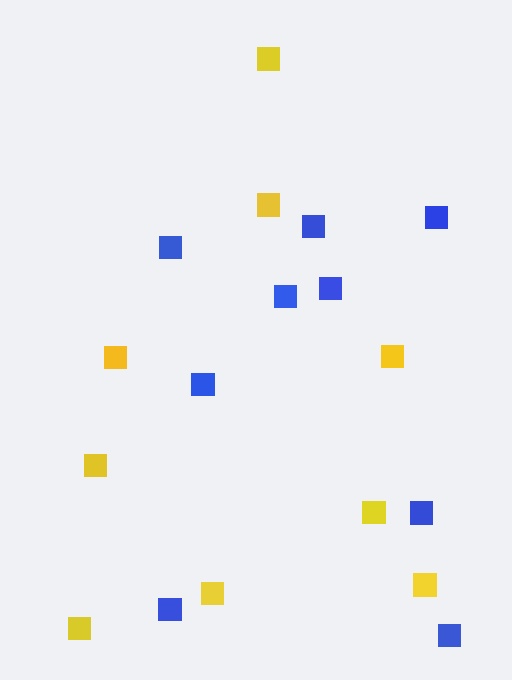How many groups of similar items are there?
There are 2 groups: one group of blue squares (9) and one group of yellow squares (9).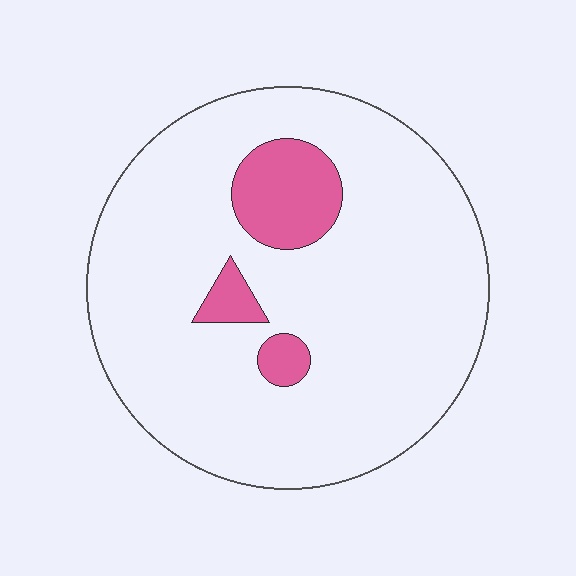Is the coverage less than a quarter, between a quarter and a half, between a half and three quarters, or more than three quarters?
Less than a quarter.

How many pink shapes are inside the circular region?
3.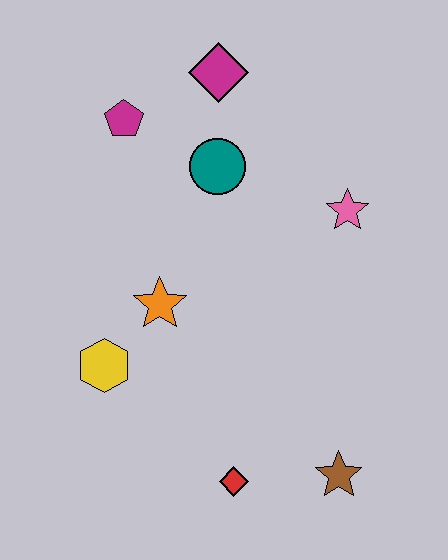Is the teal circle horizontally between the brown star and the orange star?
Yes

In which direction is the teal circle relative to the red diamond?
The teal circle is above the red diamond.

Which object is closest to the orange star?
The yellow hexagon is closest to the orange star.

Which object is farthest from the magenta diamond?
The brown star is farthest from the magenta diamond.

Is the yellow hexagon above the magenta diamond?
No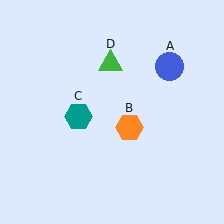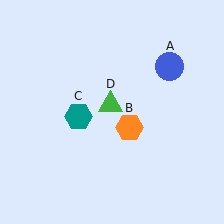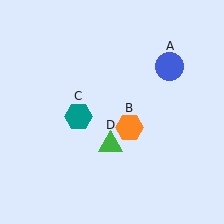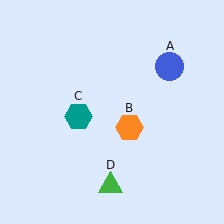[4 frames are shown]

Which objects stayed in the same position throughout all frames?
Blue circle (object A) and orange hexagon (object B) and teal hexagon (object C) remained stationary.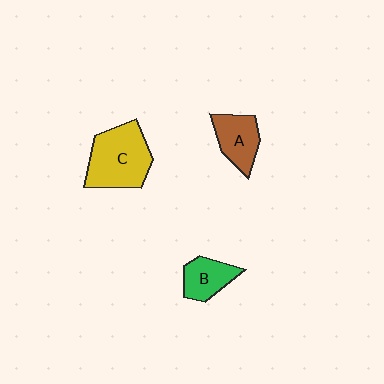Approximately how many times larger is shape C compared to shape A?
Approximately 1.6 times.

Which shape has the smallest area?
Shape B (green).